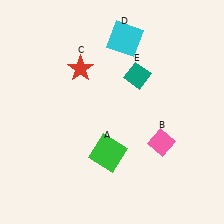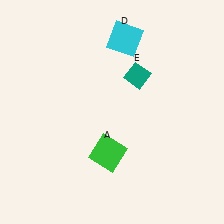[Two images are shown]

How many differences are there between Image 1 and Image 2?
There are 2 differences between the two images.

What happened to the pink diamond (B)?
The pink diamond (B) was removed in Image 2. It was in the bottom-right area of Image 1.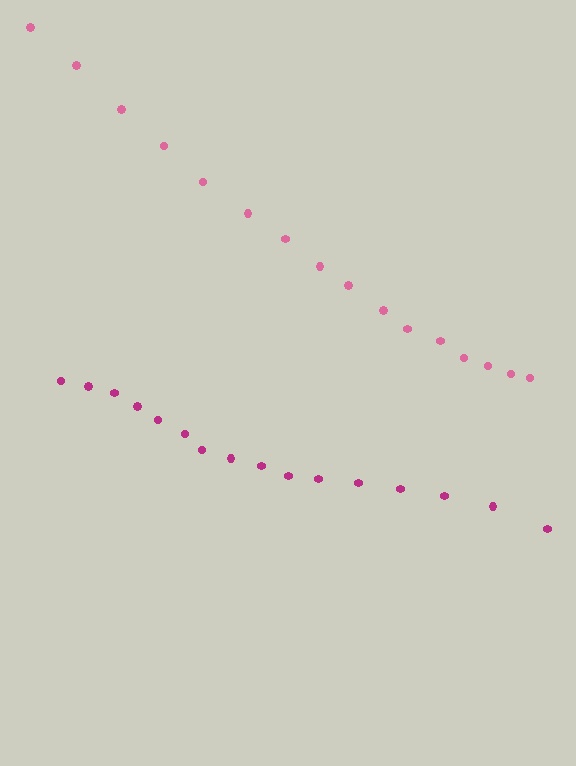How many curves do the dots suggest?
There are 2 distinct paths.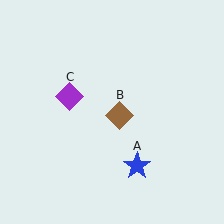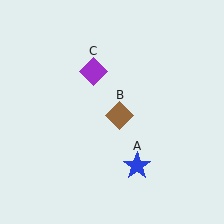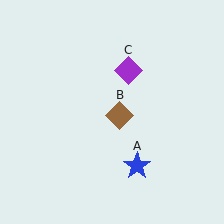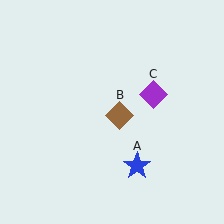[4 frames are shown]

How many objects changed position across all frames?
1 object changed position: purple diamond (object C).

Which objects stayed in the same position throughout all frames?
Blue star (object A) and brown diamond (object B) remained stationary.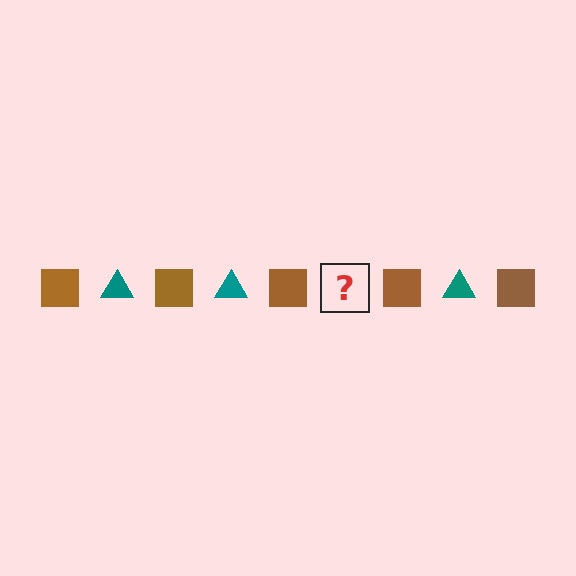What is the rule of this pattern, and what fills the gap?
The rule is that the pattern alternates between brown square and teal triangle. The gap should be filled with a teal triangle.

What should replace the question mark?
The question mark should be replaced with a teal triangle.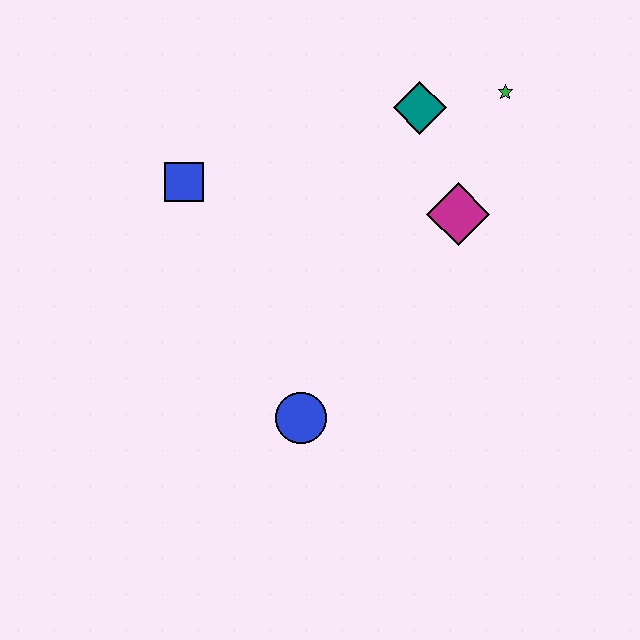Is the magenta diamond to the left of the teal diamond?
No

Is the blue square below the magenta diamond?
No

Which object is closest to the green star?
The teal diamond is closest to the green star.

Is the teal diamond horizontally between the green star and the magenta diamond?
No